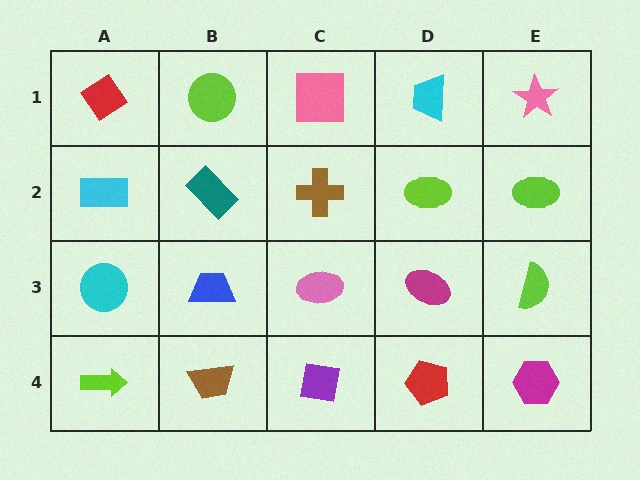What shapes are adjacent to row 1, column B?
A teal rectangle (row 2, column B), a red diamond (row 1, column A), a pink square (row 1, column C).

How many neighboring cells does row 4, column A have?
2.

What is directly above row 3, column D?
A lime ellipse.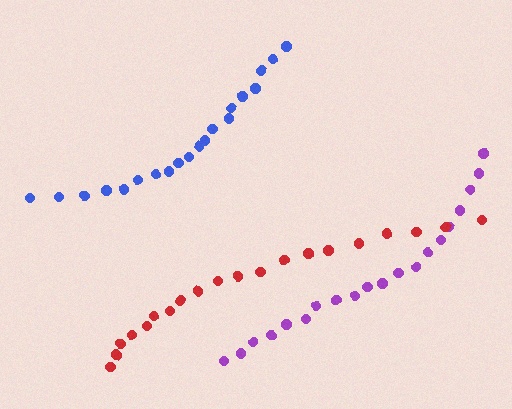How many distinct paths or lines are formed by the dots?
There are 3 distinct paths.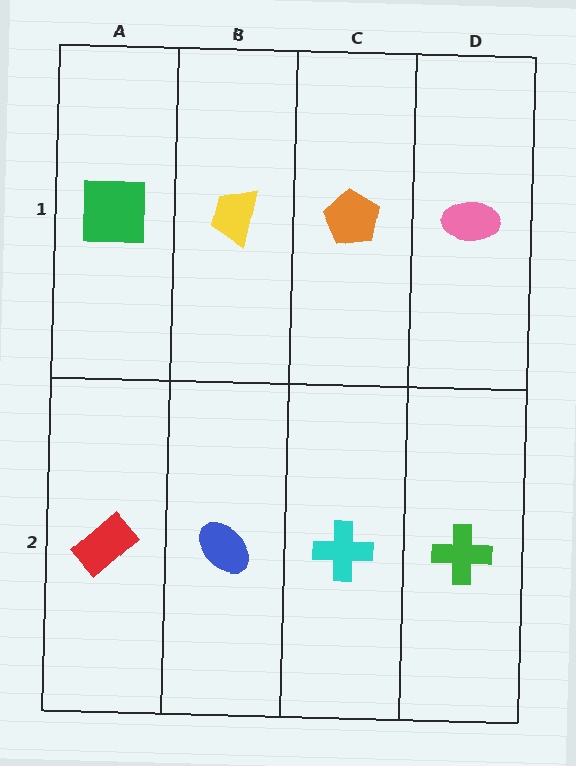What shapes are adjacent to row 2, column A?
A green square (row 1, column A), a blue ellipse (row 2, column B).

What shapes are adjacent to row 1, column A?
A red rectangle (row 2, column A), a yellow trapezoid (row 1, column B).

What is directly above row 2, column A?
A green square.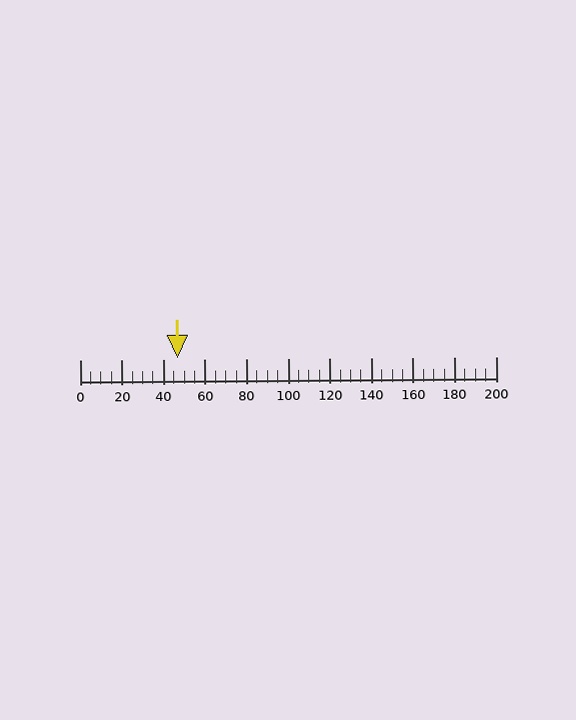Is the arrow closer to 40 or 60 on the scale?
The arrow is closer to 40.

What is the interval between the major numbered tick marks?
The major tick marks are spaced 20 units apart.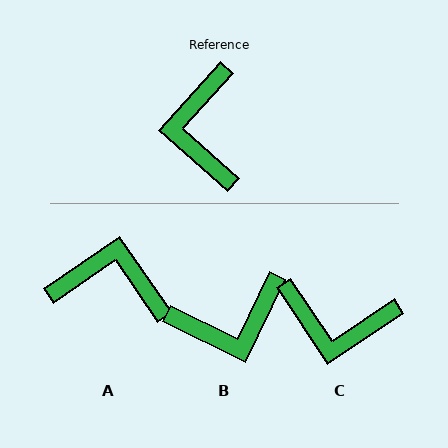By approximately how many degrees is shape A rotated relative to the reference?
Approximately 104 degrees clockwise.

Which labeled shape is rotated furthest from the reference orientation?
B, about 105 degrees away.